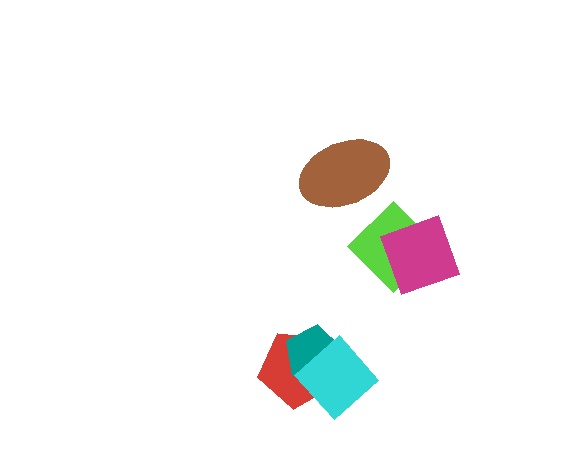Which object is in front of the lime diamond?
The magenta square is in front of the lime diamond.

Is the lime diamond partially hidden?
Yes, it is partially covered by another shape.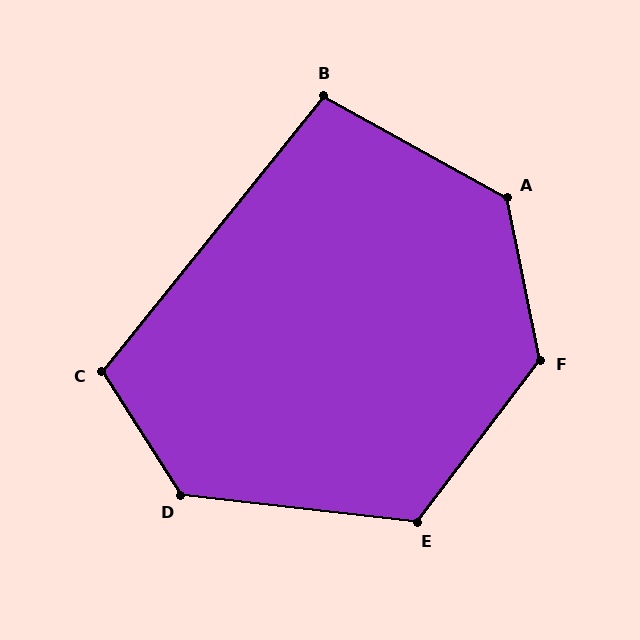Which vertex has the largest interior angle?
F, at approximately 131 degrees.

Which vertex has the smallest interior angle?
B, at approximately 100 degrees.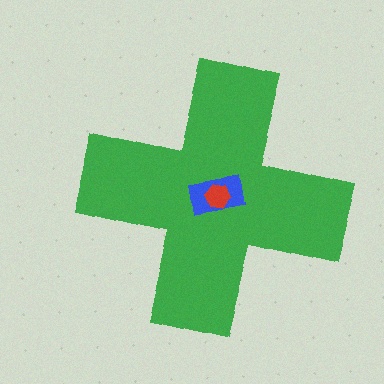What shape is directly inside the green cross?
The blue rectangle.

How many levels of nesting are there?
3.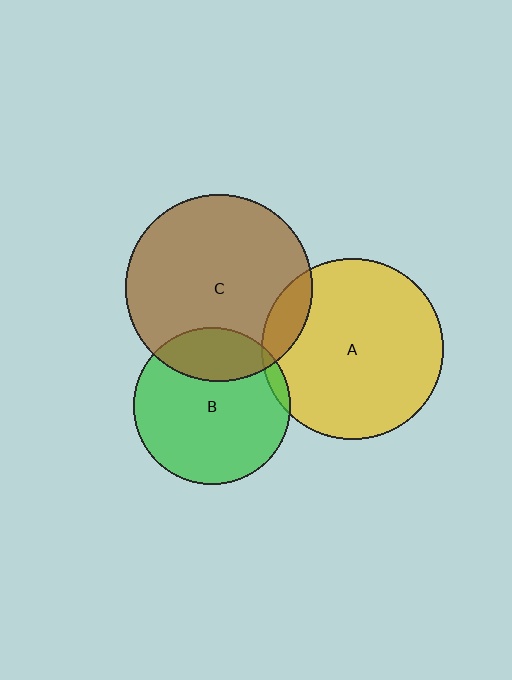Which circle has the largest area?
Circle C (brown).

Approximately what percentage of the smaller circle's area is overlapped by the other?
Approximately 25%.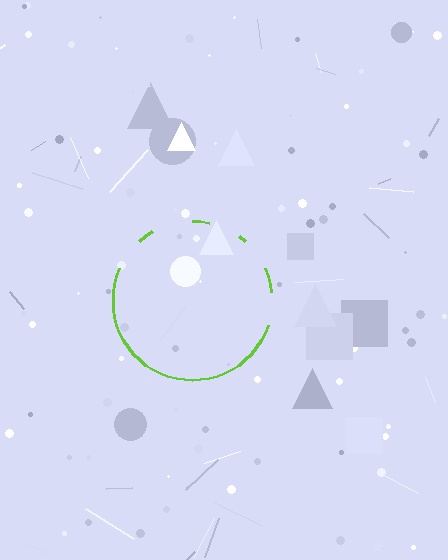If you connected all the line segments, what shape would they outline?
They would outline a circle.